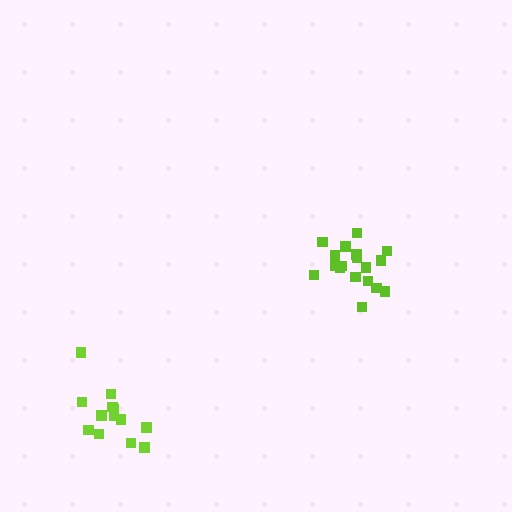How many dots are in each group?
Group 1: 13 dots, Group 2: 18 dots (31 total).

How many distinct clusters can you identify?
There are 2 distinct clusters.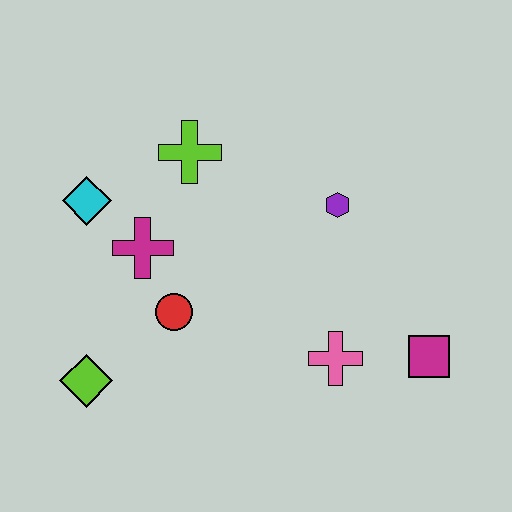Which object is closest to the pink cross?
The magenta square is closest to the pink cross.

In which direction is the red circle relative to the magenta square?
The red circle is to the left of the magenta square.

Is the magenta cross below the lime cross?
Yes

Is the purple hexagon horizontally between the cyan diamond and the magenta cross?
No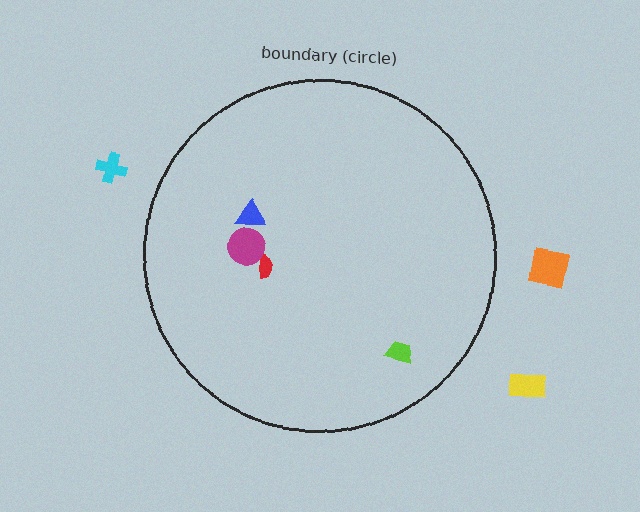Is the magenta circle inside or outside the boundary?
Inside.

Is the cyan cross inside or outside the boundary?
Outside.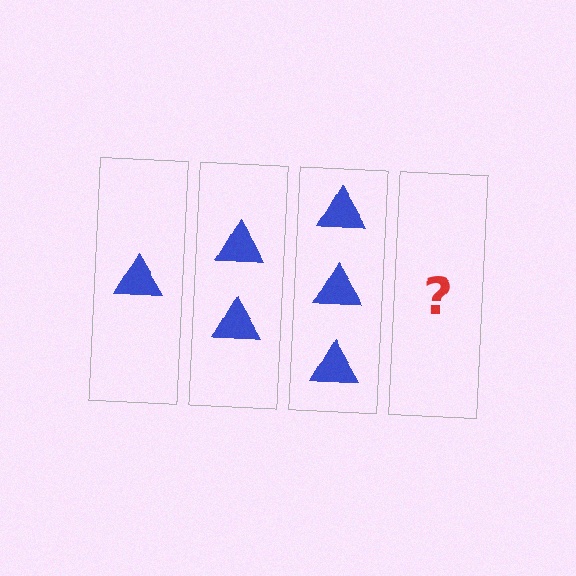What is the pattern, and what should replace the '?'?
The pattern is that each step adds one more triangle. The '?' should be 4 triangles.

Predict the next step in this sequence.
The next step is 4 triangles.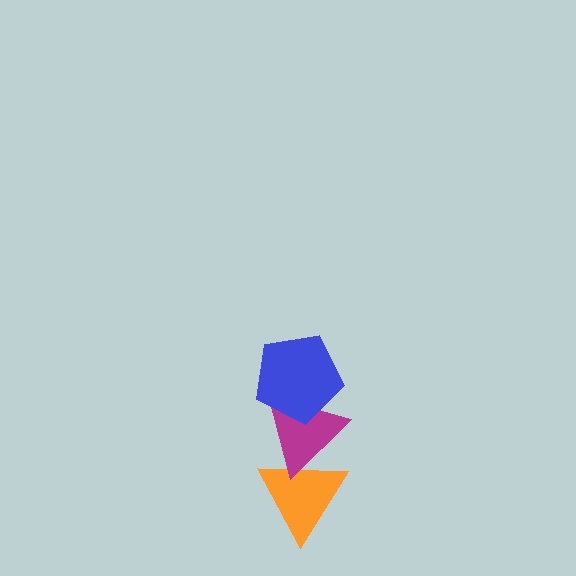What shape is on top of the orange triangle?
The magenta triangle is on top of the orange triangle.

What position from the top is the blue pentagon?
The blue pentagon is 1st from the top.